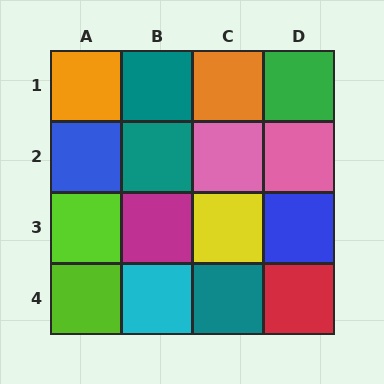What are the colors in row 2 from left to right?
Blue, teal, pink, pink.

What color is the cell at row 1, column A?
Orange.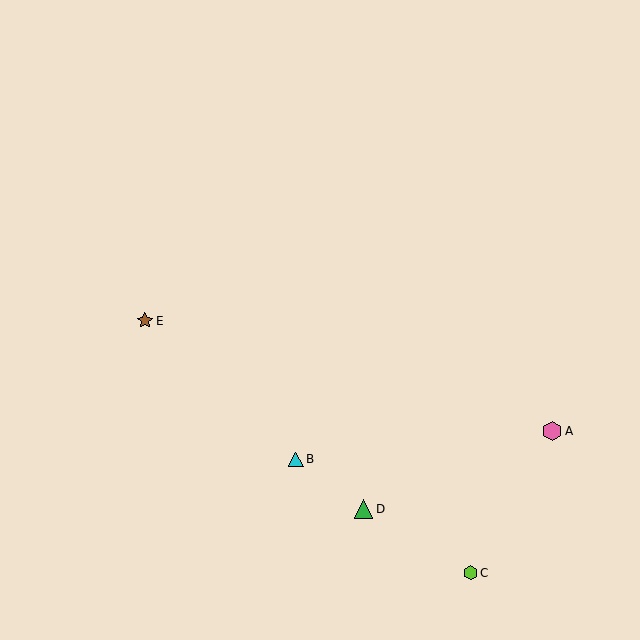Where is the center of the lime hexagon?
The center of the lime hexagon is at (470, 573).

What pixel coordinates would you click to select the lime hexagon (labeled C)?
Click at (470, 573) to select the lime hexagon C.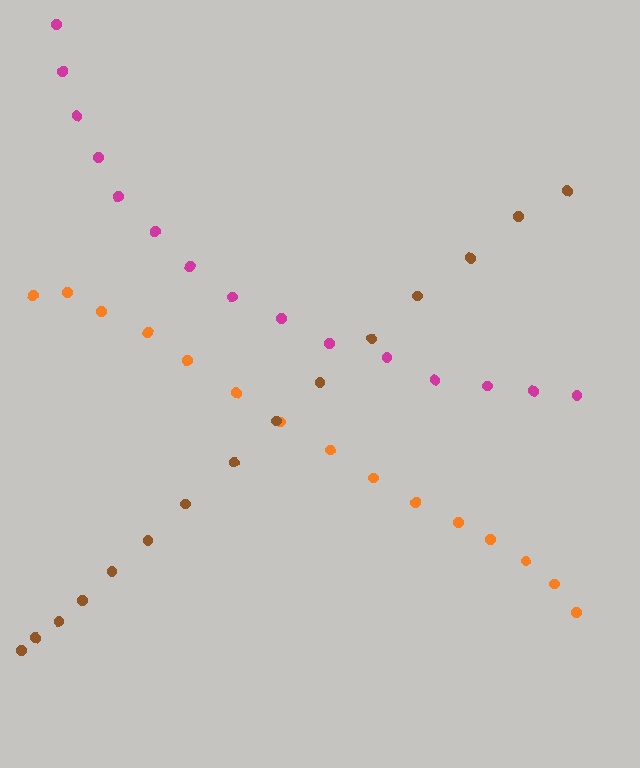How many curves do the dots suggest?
There are 3 distinct paths.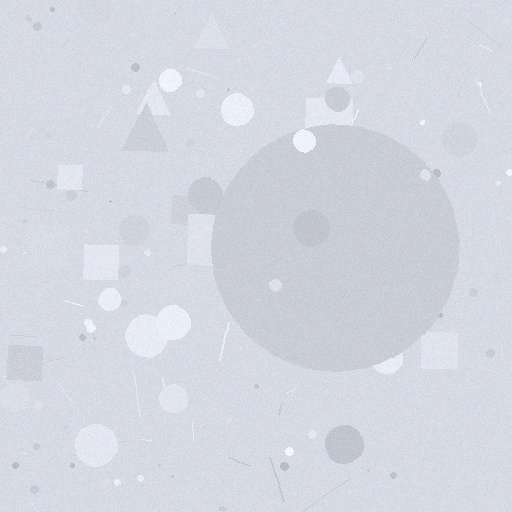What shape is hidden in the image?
A circle is hidden in the image.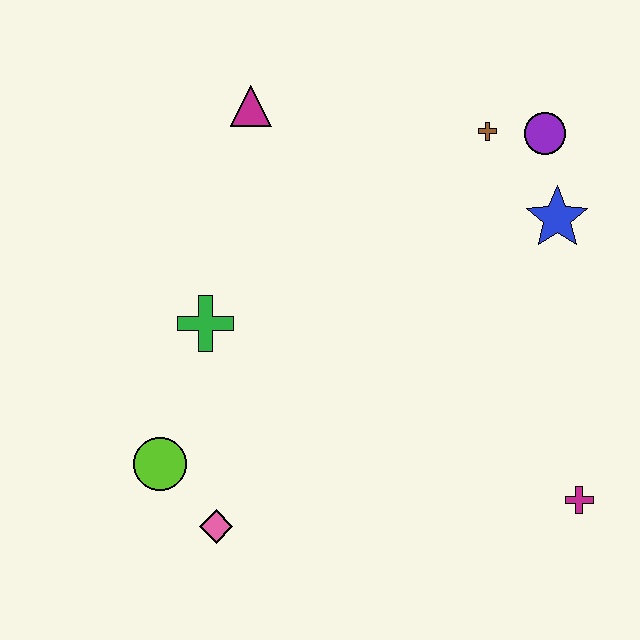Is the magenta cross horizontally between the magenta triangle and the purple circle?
No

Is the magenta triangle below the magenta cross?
No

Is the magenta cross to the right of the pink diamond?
Yes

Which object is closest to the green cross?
The lime circle is closest to the green cross.